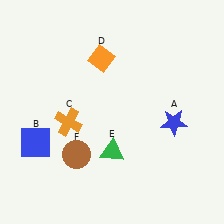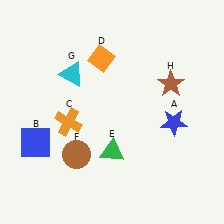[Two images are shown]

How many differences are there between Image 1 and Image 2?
There are 2 differences between the two images.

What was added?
A cyan triangle (G), a brown star (H) were added in Image 2.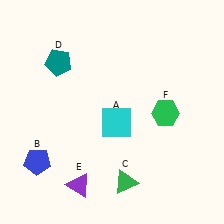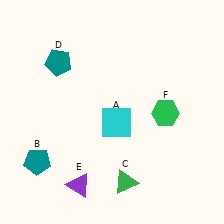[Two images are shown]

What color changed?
The pentagon (B) changed from blue in Image 1 to teal in Image 2.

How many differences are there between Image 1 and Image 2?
There is 1 difference between the two images.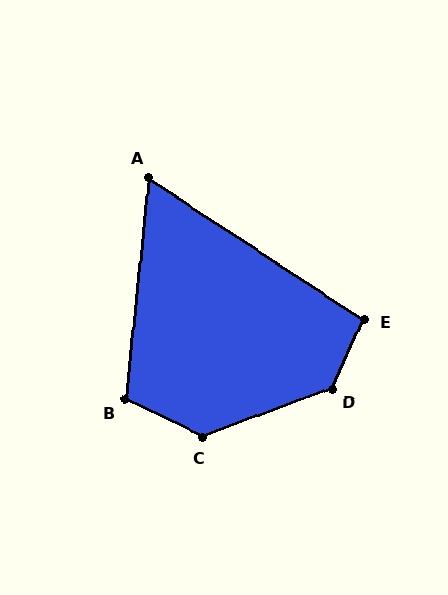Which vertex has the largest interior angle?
D, at approximately 135 degrees.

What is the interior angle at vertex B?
Approximately 111 degrees (obtuse).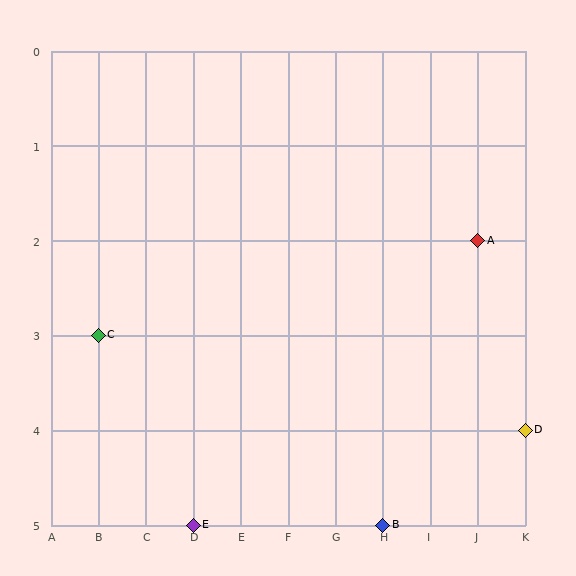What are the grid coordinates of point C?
Point C is at grid coordinates (B, 3).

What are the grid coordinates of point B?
Point B is at grid coordinates (H, 5).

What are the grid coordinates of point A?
Point A is at grid coordinates (J, 2).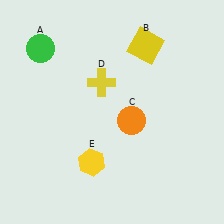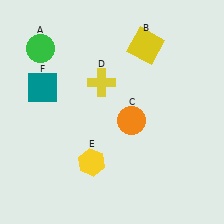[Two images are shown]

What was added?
A teal square (F) was added in Image 2.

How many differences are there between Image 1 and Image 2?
There is 1 difference between the two images.